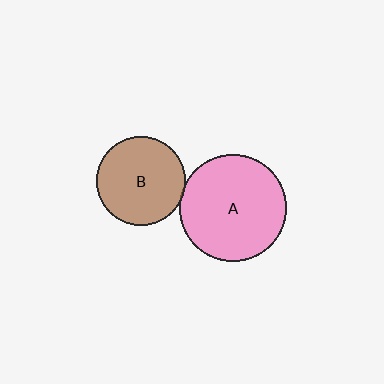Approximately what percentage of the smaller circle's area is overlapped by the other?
Approximately 5%.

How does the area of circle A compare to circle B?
Approximately 1.4 times.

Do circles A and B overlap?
Yes.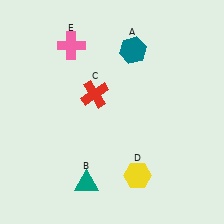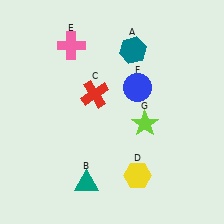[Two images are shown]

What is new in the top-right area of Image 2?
A blue circle (F) was added in the top-right area of Image 2.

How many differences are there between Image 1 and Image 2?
There are 2 differences between the two images.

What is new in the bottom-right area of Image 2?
A lime star (G) was added in the bottom-right area of Image 2.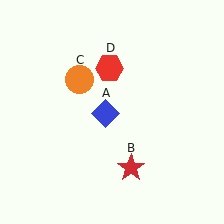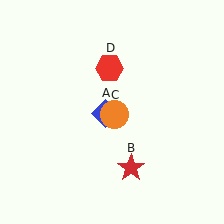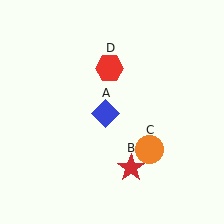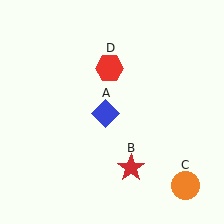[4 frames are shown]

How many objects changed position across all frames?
1 object changed position: orange circle (object C).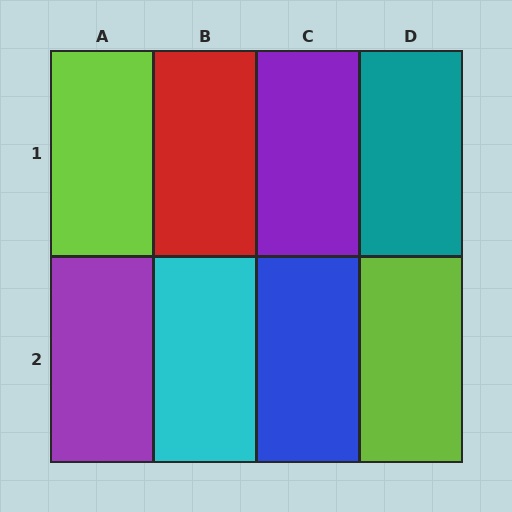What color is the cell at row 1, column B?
Red.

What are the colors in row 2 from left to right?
Purple, cyan, blue, lime.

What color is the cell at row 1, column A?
Lime.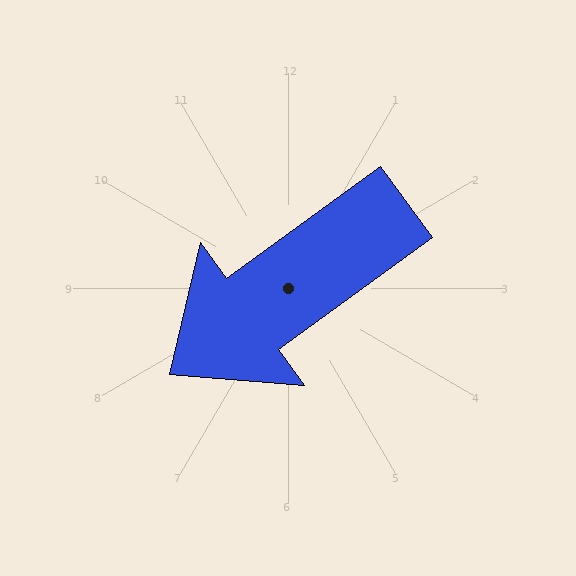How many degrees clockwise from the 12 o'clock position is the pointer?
Approximately 234 degrees.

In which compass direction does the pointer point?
Southwest.